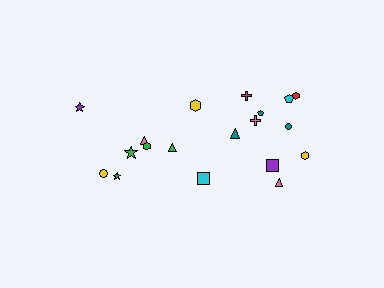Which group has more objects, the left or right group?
The right group.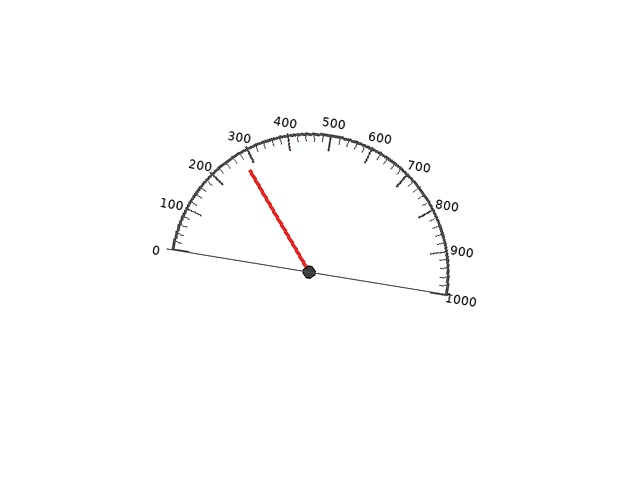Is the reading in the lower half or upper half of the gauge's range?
The reading is in the lower half of the range (0 to 1000).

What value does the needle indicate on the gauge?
The needle indicates approximately 280.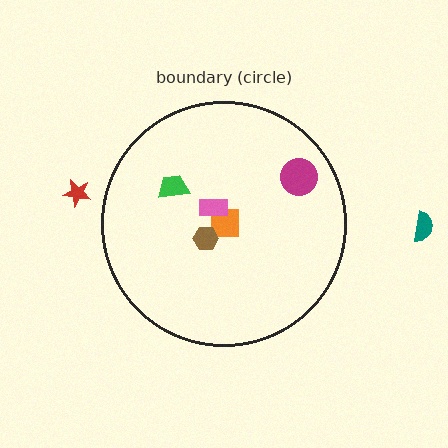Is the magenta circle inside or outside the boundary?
Inside.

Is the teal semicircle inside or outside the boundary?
Outside.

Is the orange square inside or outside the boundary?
Inside.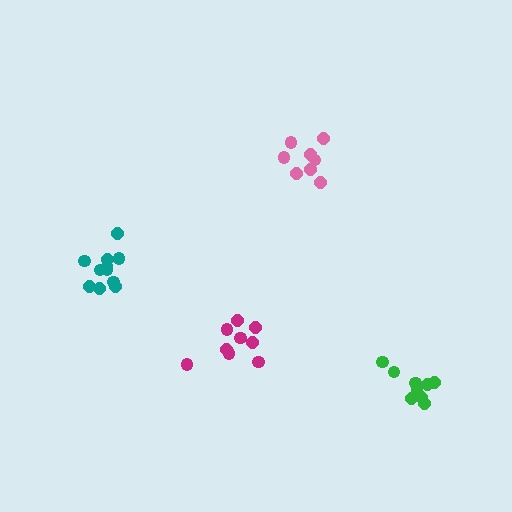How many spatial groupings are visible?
There are 4 spatial groupings.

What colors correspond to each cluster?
The clusters are colored: green, pink, teal, magenta.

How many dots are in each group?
Group 1: 9 dots, Group 2: 8 dots, Group 3: 11 dots, Group 4: 9 dots (37 total).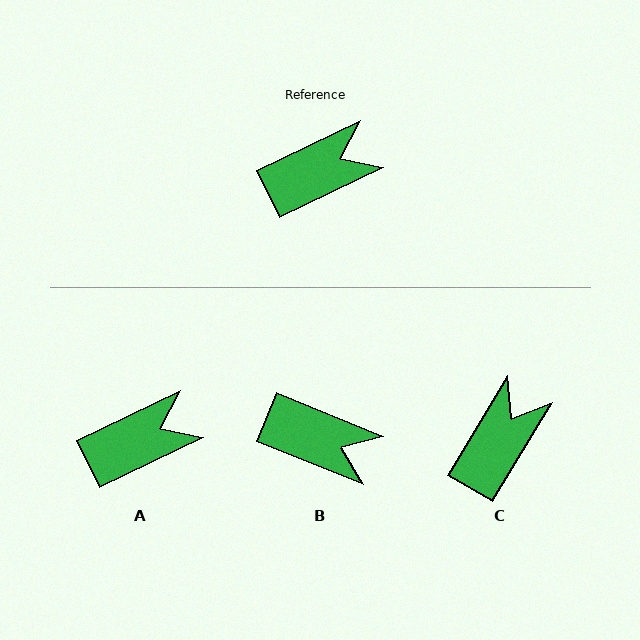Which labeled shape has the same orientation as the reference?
A.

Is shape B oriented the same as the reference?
No, it is off by about 48 degrees.